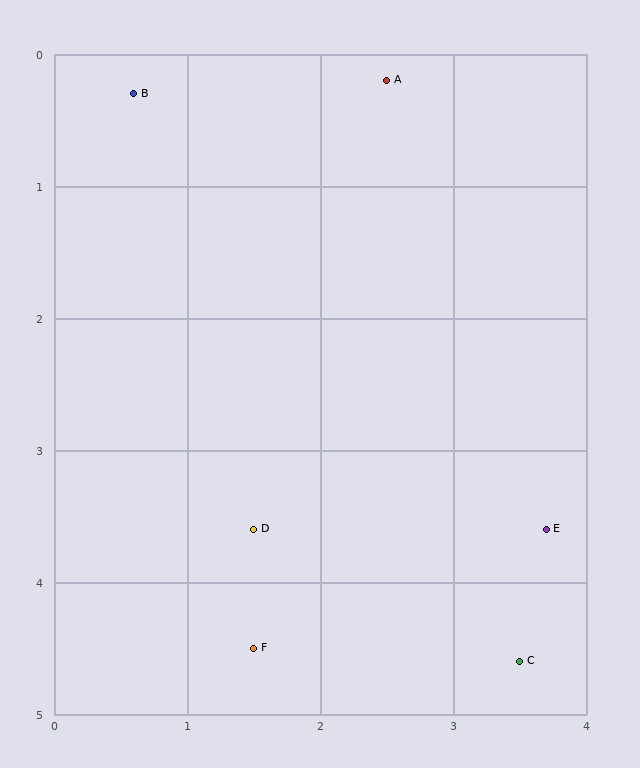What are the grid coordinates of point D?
Point D is at approximately (1.5, 3.6).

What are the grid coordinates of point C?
Point C is at approximately (3.5, 4.6).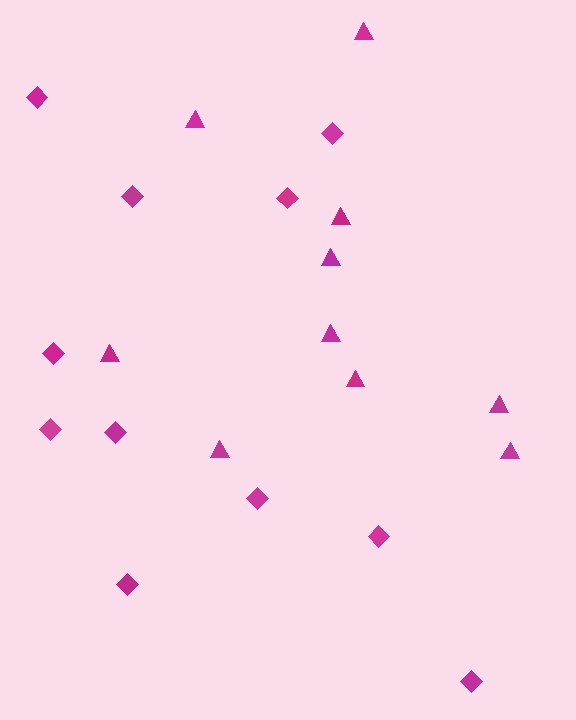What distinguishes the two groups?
There are 2 groups: one group of triangles (10) and one group of diamonds (11).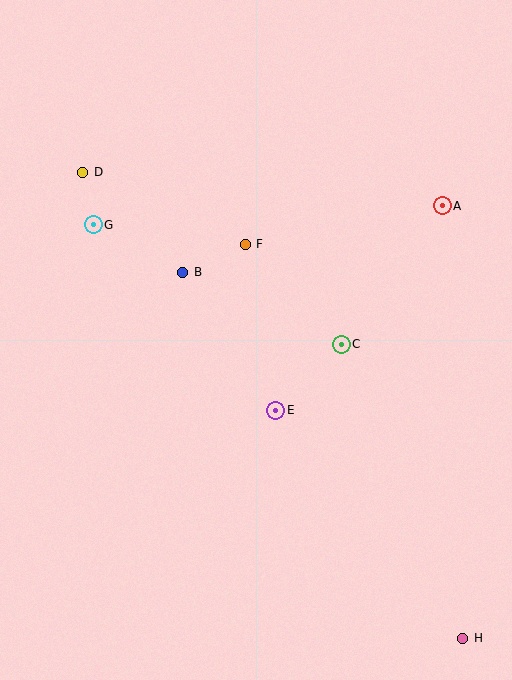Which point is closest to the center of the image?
Point E at (276, 410) is closest to the center.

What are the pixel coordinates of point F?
Point F is at (245, 244).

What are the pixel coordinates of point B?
Point B is at (183, 272).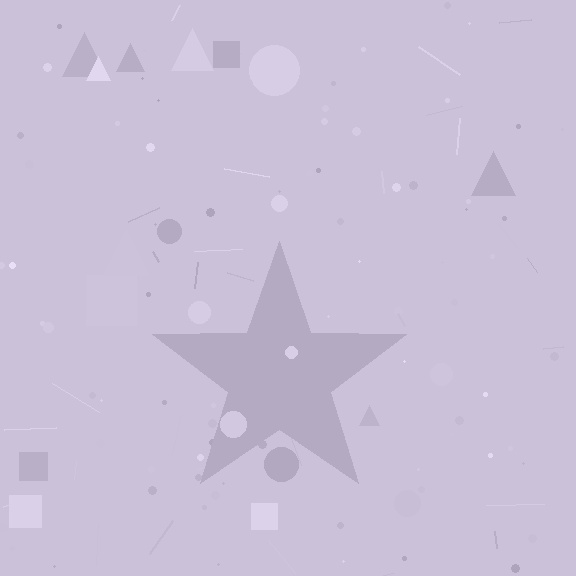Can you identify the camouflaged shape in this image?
The camouflaged shape is a star.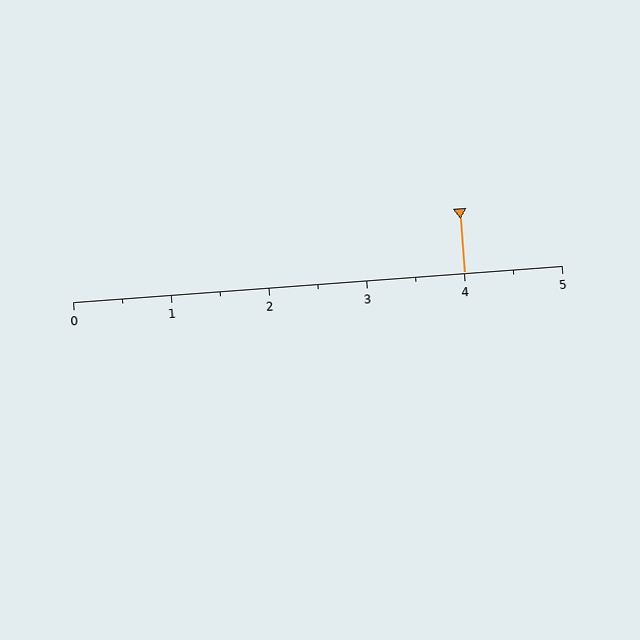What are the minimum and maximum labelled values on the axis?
The axis runs from 0 to 5.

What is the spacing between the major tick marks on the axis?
The major ticks are spaced 1 apart.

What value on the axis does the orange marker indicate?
The marker indicates approximately 4.